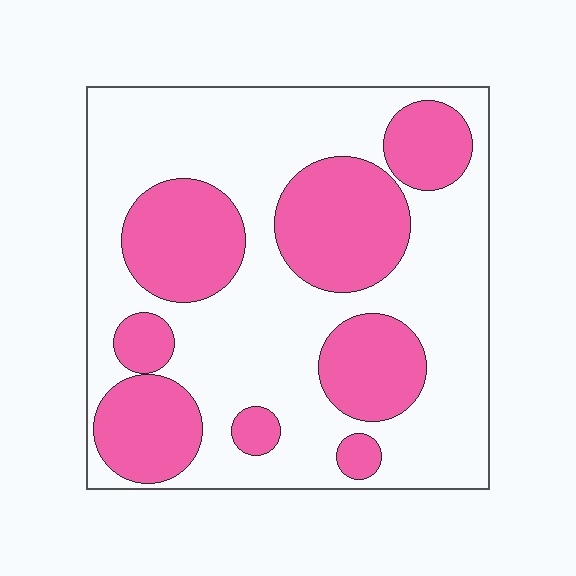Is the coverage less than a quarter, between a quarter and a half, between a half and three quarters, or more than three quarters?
Between a quarter and a half.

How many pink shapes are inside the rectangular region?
8.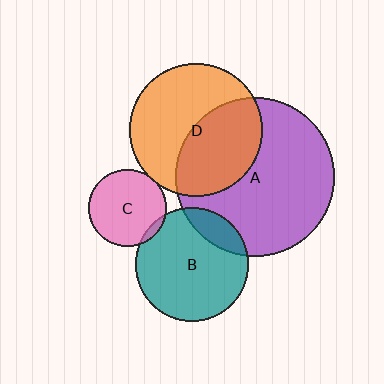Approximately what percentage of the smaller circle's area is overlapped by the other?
Approximately 45%.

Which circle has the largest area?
Circle A (purple).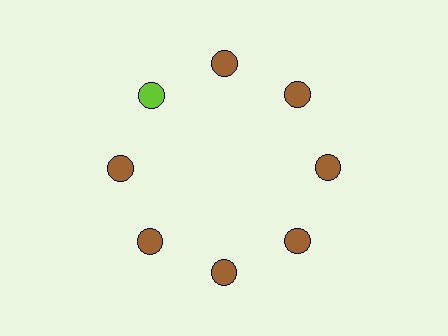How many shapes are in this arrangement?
There are 8 shapes arranged in a ring pattern.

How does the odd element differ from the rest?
It has a different color: lime instead of brown.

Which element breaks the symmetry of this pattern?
The lime circle at roughly the 10 o'clock position breaks the symmetry. All other shapes are brown circles.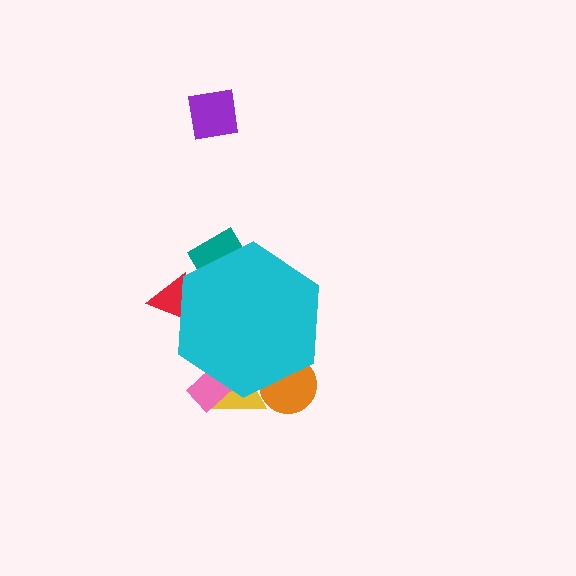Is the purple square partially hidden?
No, the purple square is fully visible.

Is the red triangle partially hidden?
Yes, the red triangle is partially hidden behind the cyan hexagon.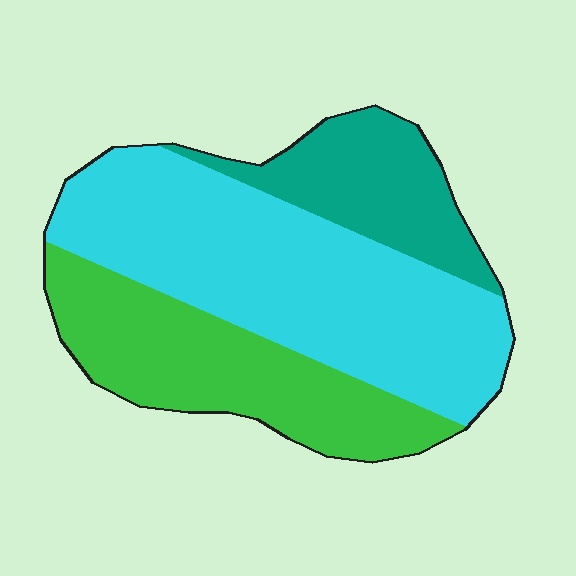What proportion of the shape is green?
Green takes up about one third (1/3) of the shape.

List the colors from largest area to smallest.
From largest to smallest: cyan, green, teal.